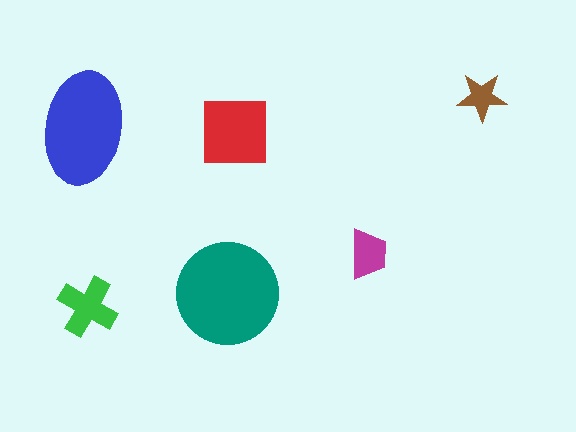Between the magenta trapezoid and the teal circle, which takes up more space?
The teal circle.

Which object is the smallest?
The brown star.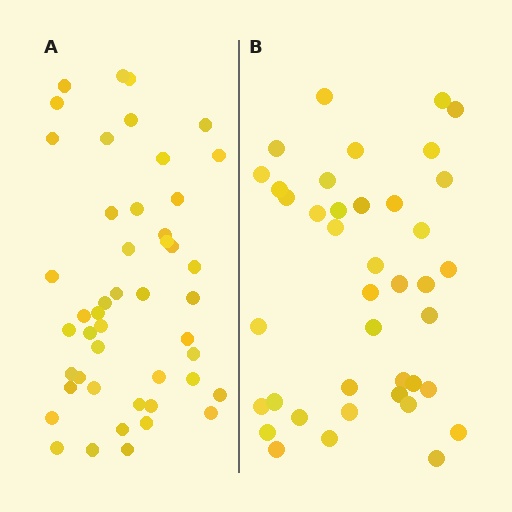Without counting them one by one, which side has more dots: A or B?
Region A (the left region) has more dots.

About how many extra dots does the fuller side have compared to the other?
Region A has roughly 8 or so more dots than region B.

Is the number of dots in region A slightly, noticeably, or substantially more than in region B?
Region A has only slightly more — the two regions are fairly close. The ratio is roughly 1.2 to 1.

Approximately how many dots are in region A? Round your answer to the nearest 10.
About 50 dots. (The exact count is 47, which rounds to 50.)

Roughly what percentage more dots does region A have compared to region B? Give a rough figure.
About 20% more.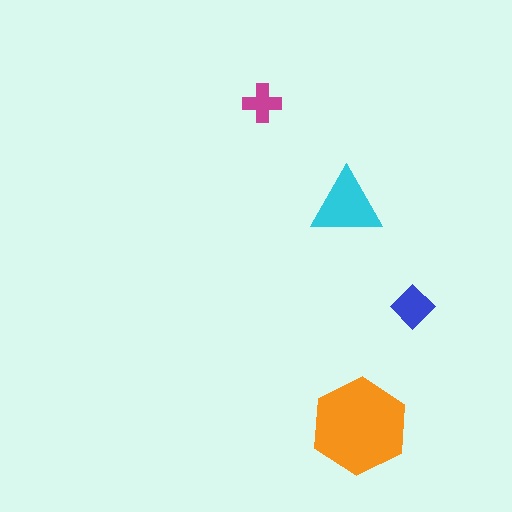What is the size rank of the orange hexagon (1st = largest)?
1st.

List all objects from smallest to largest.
The magenta cross, the blue diamond, the cyan triangle, the orange hexagon.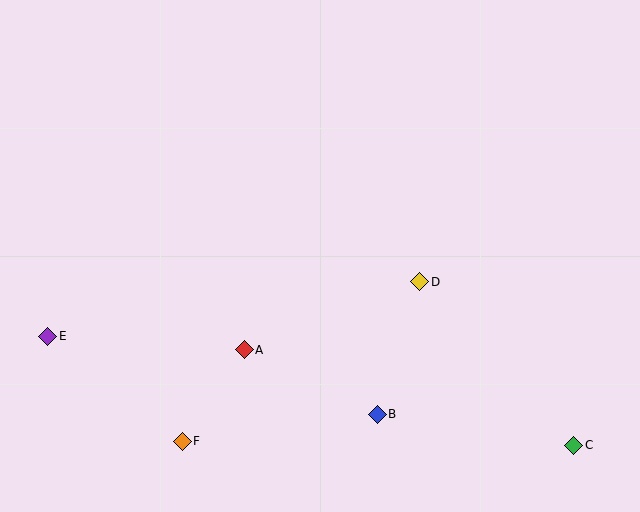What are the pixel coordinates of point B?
Point B is at (377, 414).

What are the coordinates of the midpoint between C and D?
The midpoint between C and D is at (497, 364).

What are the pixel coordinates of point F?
Point F is at (182, 441).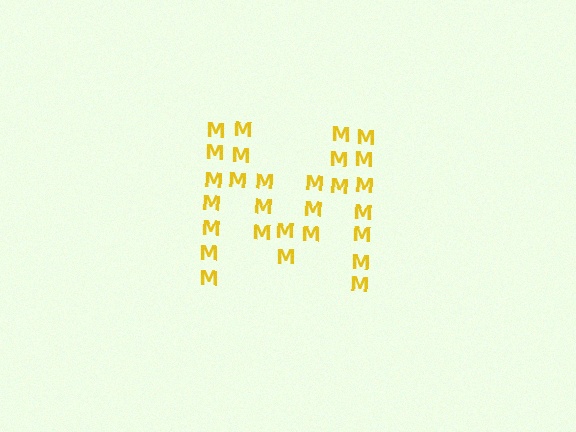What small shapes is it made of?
It is made of small letter M's.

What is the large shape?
The large shape is the letter M.